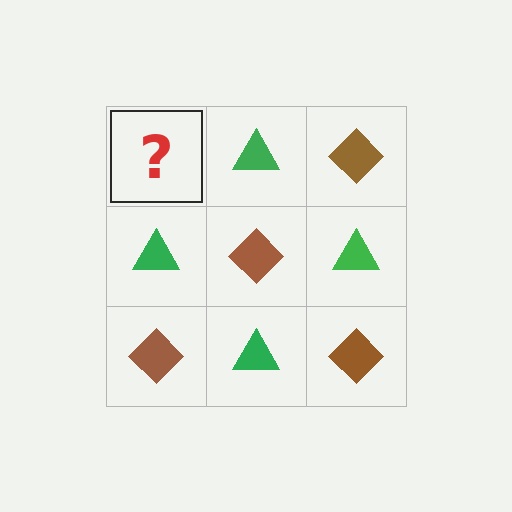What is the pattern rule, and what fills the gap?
The rule is that it alternates brown diamond and green triangle in a checkerboard pattern. The gap should be filled with a brown diamond.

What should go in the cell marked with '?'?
The missing cell should contain a brown diamond.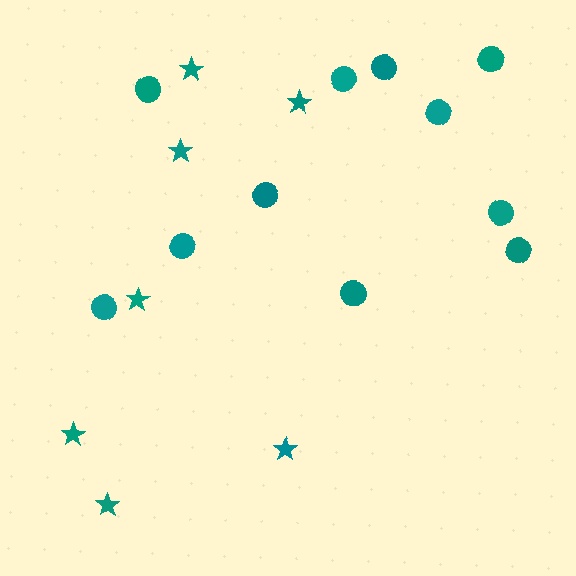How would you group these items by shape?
There are 2 groups: one group of stars (7) and one group of circles (11).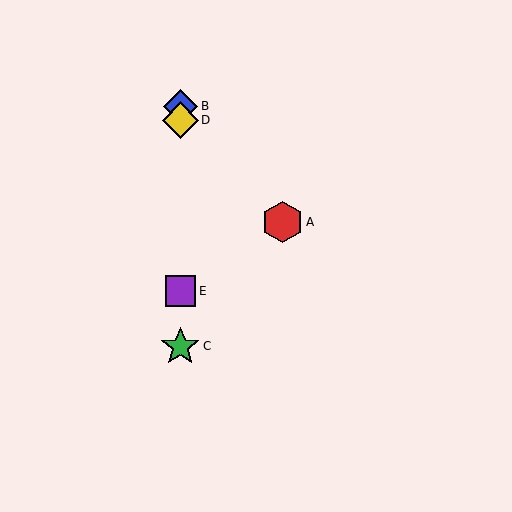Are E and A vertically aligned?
No, E is at x≈180 and A is at x≈283.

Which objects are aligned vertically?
Objects B, C, D, E are aligned vertically.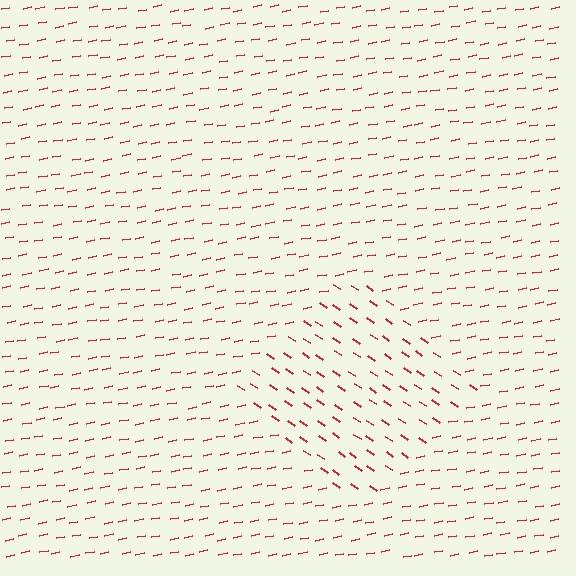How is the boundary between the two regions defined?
The boundary is defined purely by a change in line orientation (approximately 45 degrees difference). All lines are the same color and thickness.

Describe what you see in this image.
The image is filled with small red line segments. A diamond region in the image has lines oriented differently from the surrounding lines, creating a visible texture boundary.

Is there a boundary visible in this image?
Yes, there is a texture boundary formed by a change in line orientation.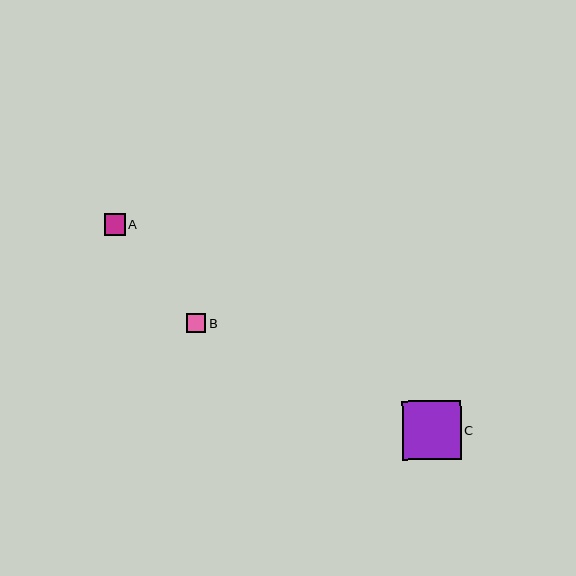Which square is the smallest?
Square B is the smallest with a size of approximately 19 pixels.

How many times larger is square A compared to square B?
Square A is approximately 1.1 times the size of square B.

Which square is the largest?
Square C is the largest with a size of approximately 59 pixels.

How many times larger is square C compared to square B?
Square C is approximately 3.1 times the size of square B.